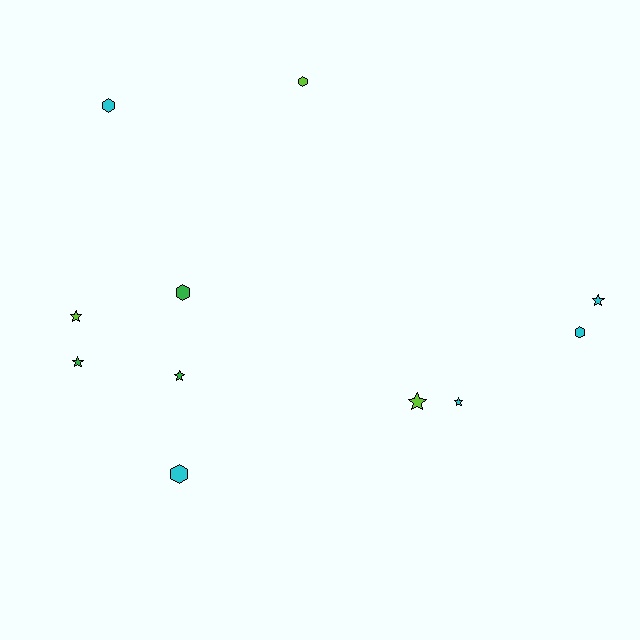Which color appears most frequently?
Cyan, with 5 objects.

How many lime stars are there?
There are 2 lime stars.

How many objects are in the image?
There are 11 objects.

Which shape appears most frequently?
Star, with 6 objects.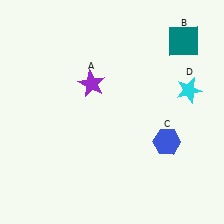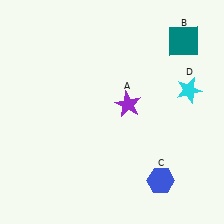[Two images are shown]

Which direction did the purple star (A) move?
The purple star (A) moved right.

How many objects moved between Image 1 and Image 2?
2 objects moved between the two images.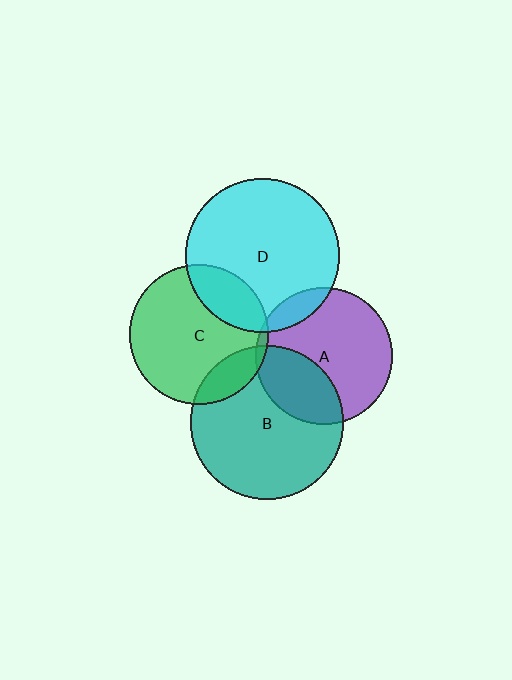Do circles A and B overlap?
Yes.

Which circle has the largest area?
Circle D (cyan).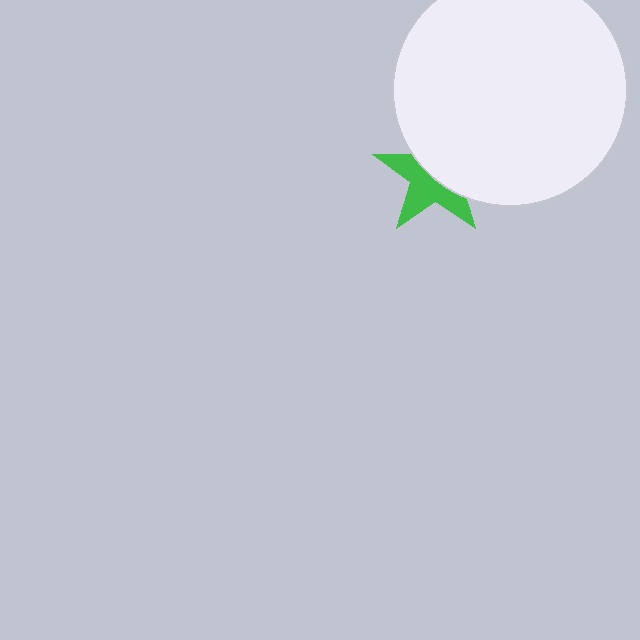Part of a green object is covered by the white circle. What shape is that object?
It is a star.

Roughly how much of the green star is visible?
About half of it is visible (roughly 51%).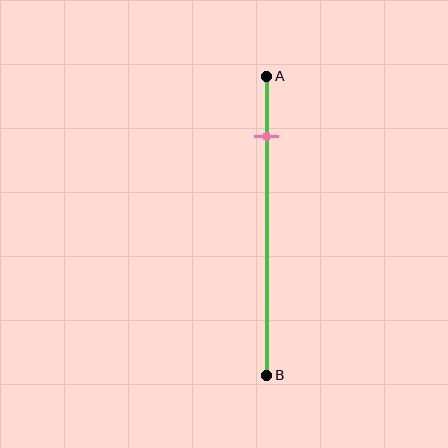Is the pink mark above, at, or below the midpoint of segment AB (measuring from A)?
The pink mark is above the midpoint of segment AB.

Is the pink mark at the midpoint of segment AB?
No, the mark is at about 20% from A, not at the 50% midpoint.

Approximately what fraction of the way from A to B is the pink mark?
The pink mark is approximately 20% of the way from A to B.